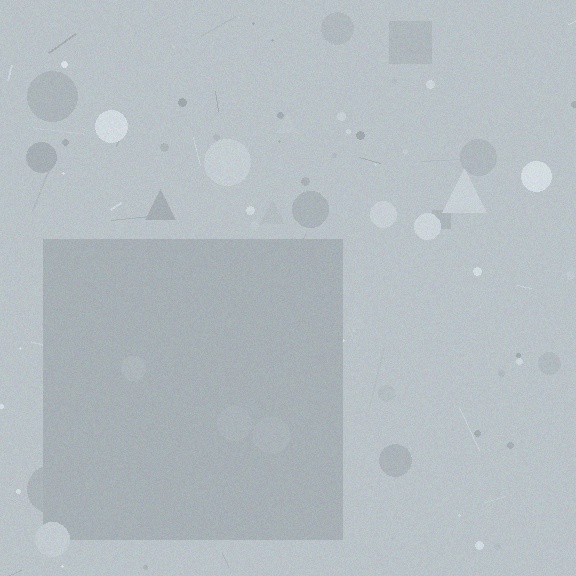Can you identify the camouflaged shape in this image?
The camouflaged shape is a square.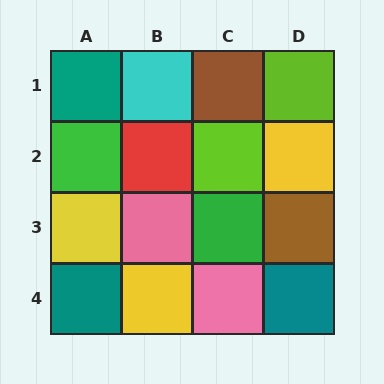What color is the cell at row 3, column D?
Brown.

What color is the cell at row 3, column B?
Pink.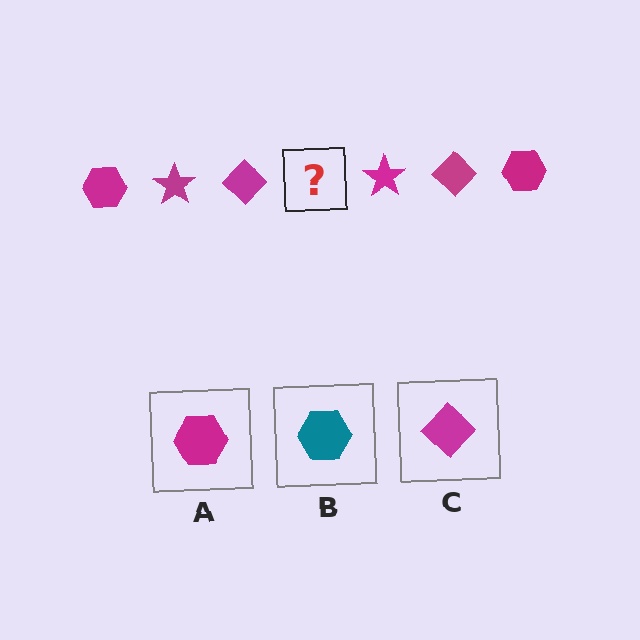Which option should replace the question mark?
Option A.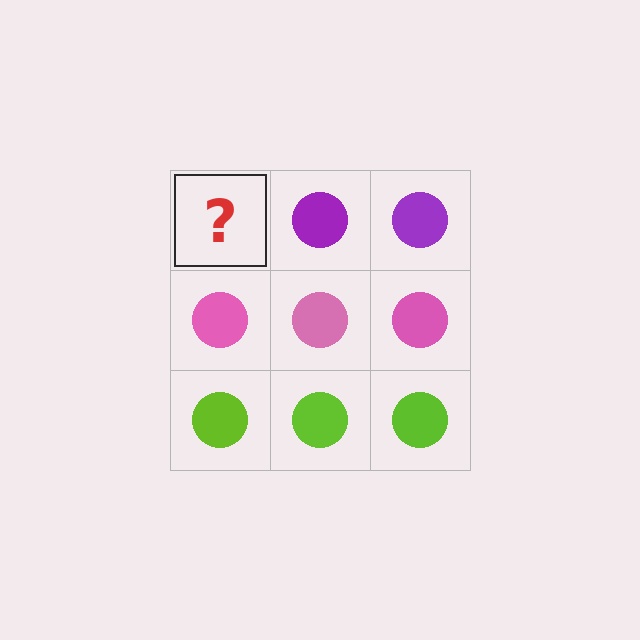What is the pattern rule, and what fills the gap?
The rule is that each row has a consistent color. The gap should be filled with a purple circle.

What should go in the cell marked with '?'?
The missing cell should contain a purple circle.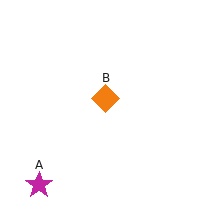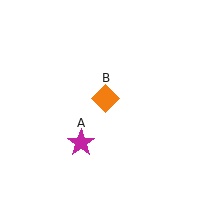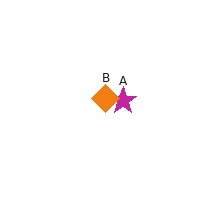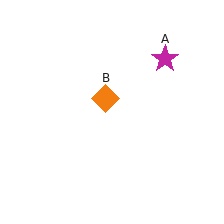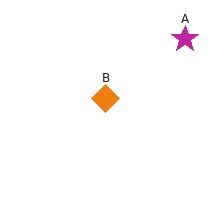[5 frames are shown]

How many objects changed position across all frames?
1 object changed position: magenta star (object A).